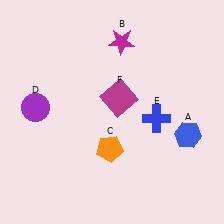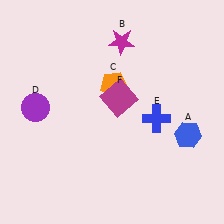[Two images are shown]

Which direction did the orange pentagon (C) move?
The orange pentagon (C) moved up.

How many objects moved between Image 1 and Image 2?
1 object moved between the two images.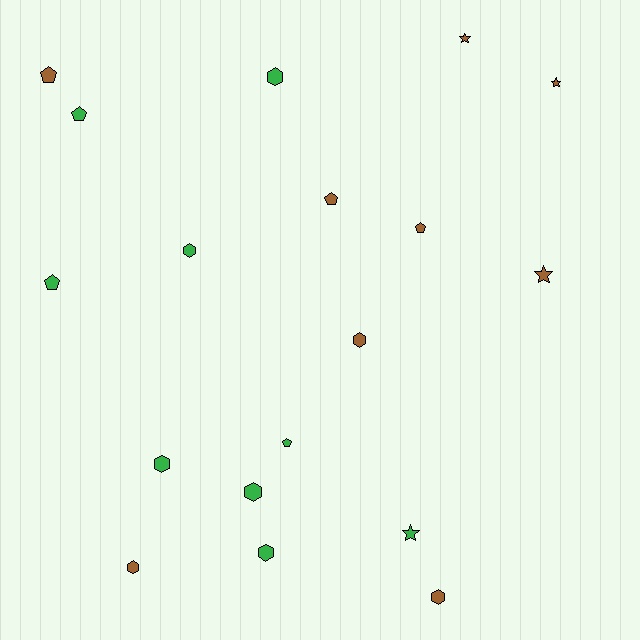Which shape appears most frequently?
Hexagon, with 8 objects.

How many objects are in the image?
There are 18 objects.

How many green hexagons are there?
There are 5 green hexagons.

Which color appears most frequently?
Brown, with 9 objects.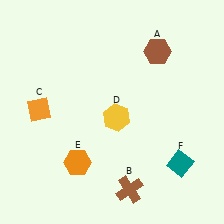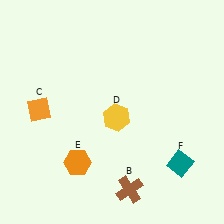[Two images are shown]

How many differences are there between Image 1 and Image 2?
There is 1 difference between the two images.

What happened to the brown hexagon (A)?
The brown hexagon (A) was removed in Image 2. It was in the top-right area of Image 1.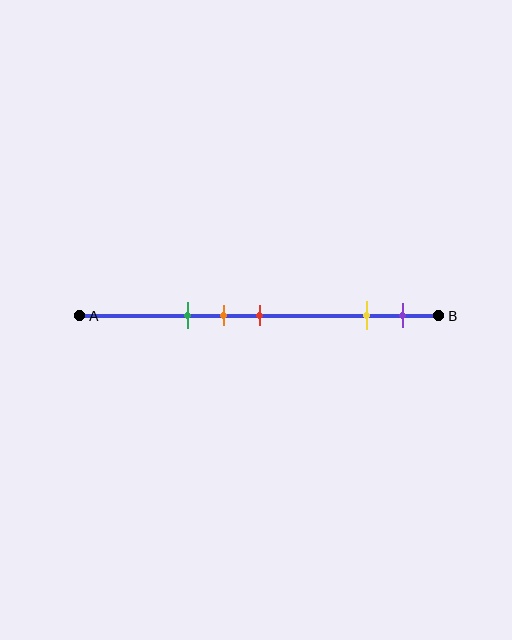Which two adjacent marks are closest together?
The orange and red marks are the closest adjacent pair.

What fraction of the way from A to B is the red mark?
The red mark is approximately 50% (0.5) of the way from A to B.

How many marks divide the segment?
There are 5 marks dividing the segment.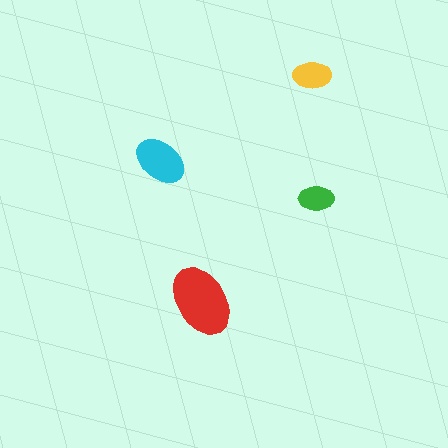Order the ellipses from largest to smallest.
the red one, the cyan one, the yellow one, the green one.